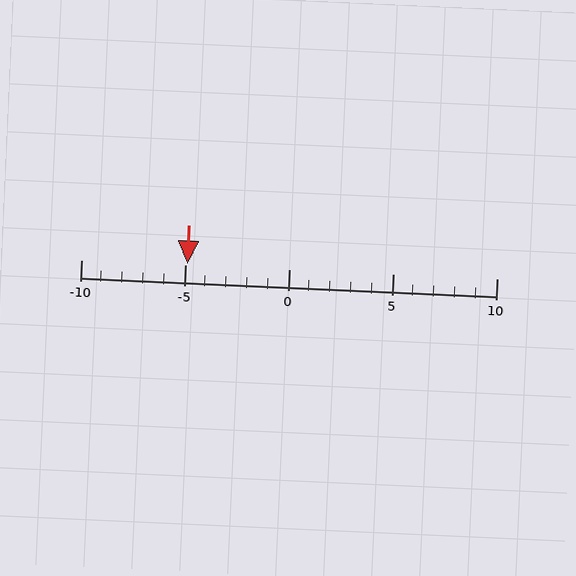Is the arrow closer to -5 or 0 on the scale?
The arrow is closer to -5.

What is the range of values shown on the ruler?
The ruler shows values from -10 to 10.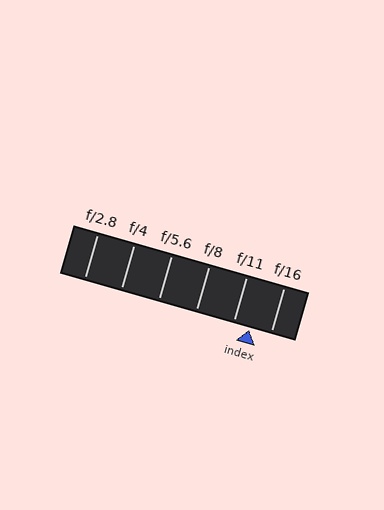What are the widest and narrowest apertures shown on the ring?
The widest aperture shown is f/2.8 and the narrowest is f/16.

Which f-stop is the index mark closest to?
The index mark is closest to f/11.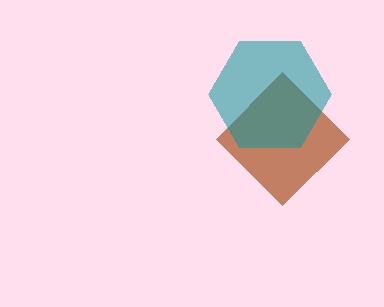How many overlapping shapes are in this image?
There are 2 overlapping shapes in the image.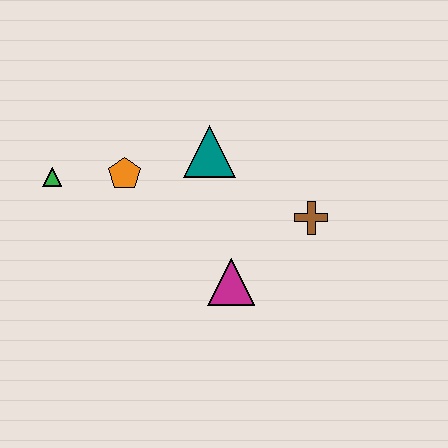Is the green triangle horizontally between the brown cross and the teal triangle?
No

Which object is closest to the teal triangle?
The orange pentagon is closest to the teal triangle.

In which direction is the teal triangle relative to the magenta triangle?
The teal triangle is above the magenta triangle.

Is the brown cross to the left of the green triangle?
No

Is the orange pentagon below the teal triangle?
Yes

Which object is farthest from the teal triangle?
The green triangle is farthest from the teal triangle.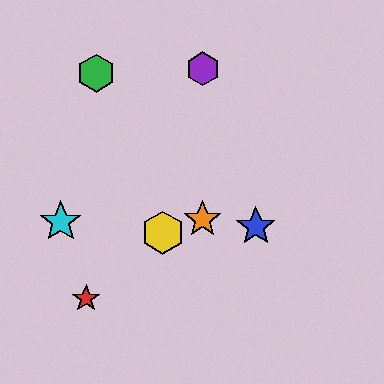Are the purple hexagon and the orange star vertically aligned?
Yes, both are at x≈203.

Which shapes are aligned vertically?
The purple hexagon, the orange star are aligned vertically.